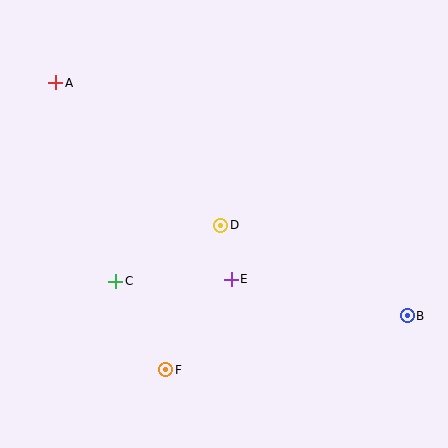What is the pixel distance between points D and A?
The distance between D and A is 218 pixels.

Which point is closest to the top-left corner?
Point A is closest to the top-left corner.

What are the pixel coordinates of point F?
Point F is at (166, 370).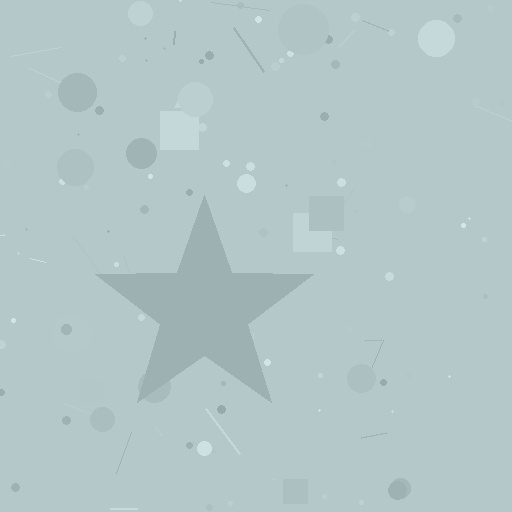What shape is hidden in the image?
A star is hidden in the image.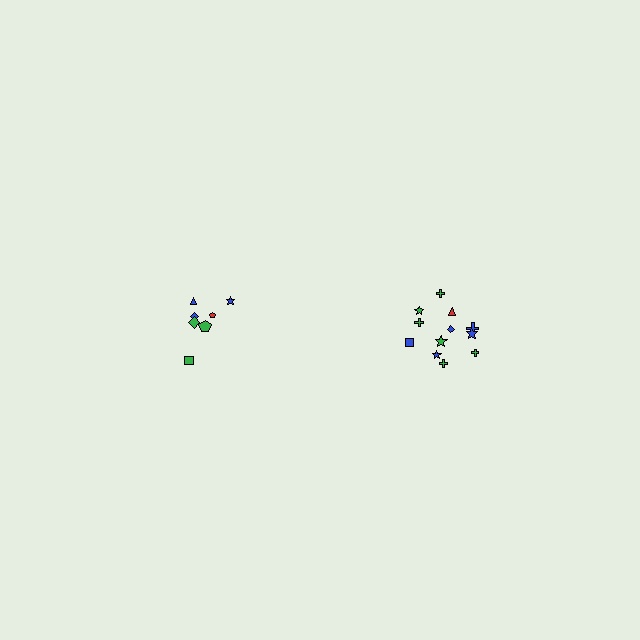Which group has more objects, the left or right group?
The right group.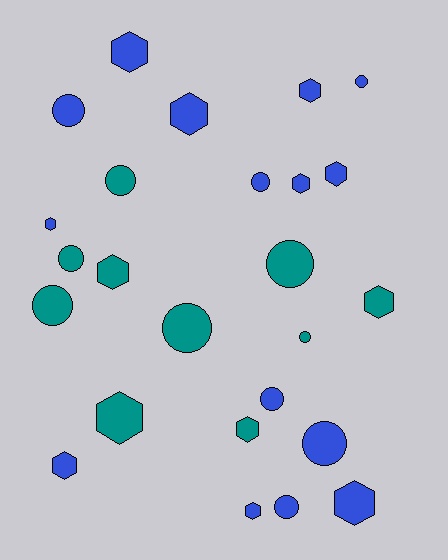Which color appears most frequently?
Blue, with 15 objects.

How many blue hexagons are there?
There are 9 blue hexagons.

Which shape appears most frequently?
Hexagon, with 13 objects.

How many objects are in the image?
There are 25 objects.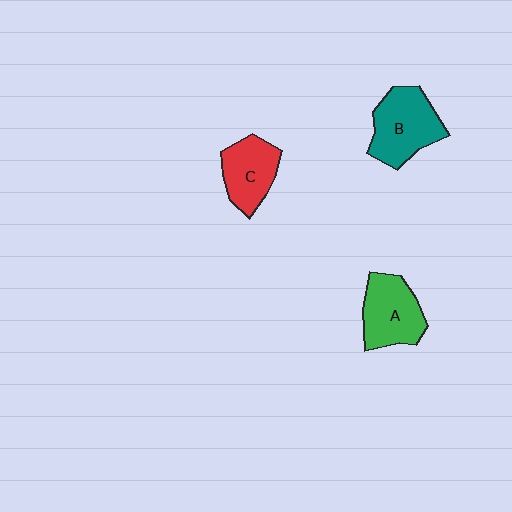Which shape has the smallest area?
Shape C (red).